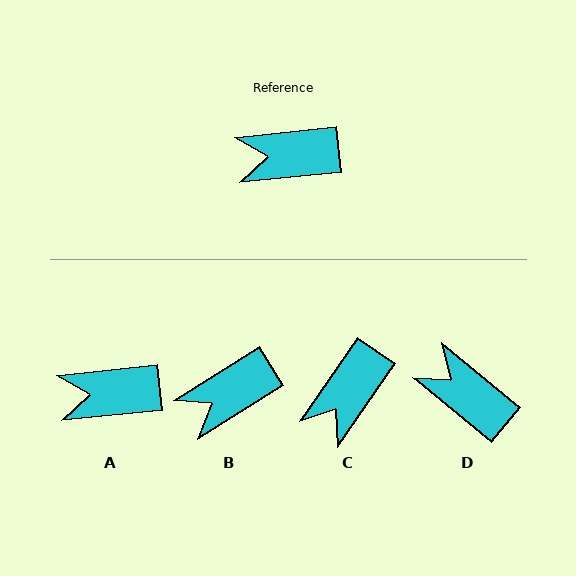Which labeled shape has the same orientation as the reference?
A.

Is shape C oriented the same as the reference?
No, it is off by about 50 degrees.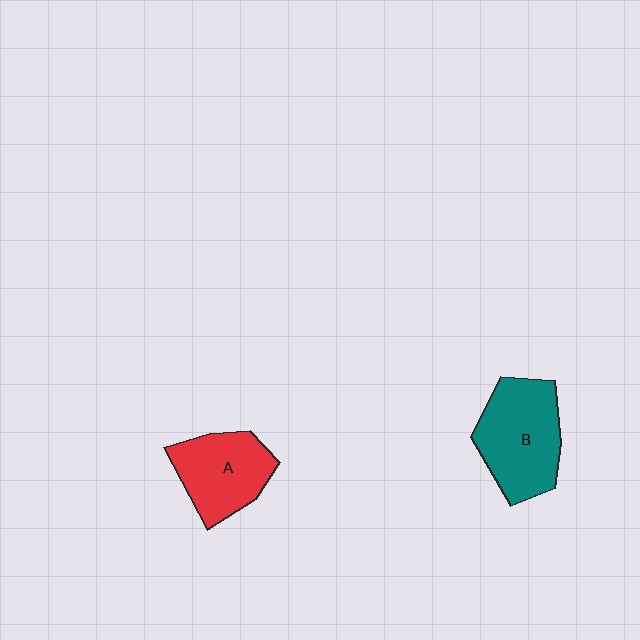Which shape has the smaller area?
Shape A (red).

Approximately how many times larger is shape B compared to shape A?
Approximately 1.2 times.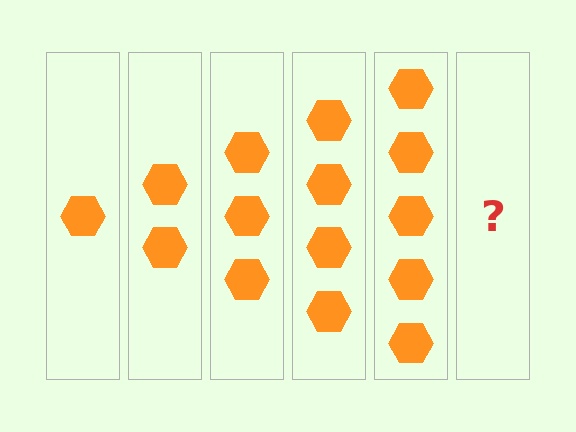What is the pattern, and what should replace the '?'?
The pattern is that each step adds one more hexagon. The '?' should be 6 hexagons.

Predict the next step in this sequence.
The next step is 6 hexagons.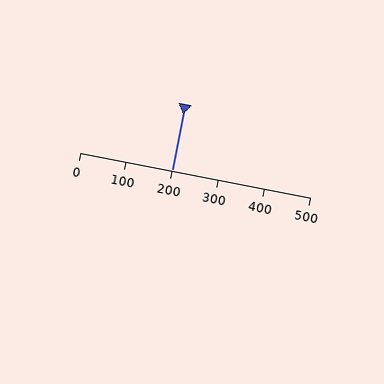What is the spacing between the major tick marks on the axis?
The major ticks are spaced 100 apart.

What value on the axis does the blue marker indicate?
The marker indicates approximately 200.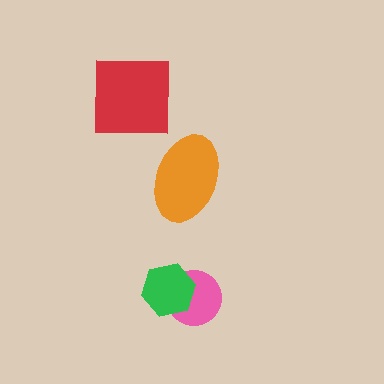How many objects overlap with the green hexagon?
1 object overlaps with the green hexagon.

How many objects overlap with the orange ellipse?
0 objects overlap with the orange ellipse.